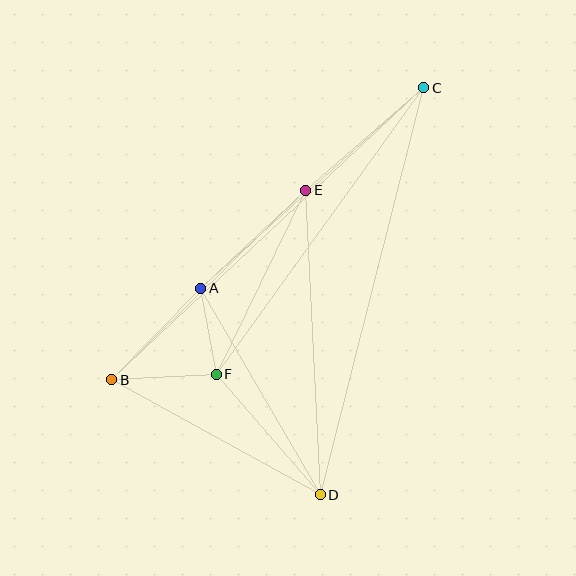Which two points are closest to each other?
Points A and F are closest to each other.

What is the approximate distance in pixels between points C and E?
The distance between C and E is approximately 156 pixels.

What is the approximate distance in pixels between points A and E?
The distance between A and E is approximately 144 pixels.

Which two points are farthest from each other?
Points B and C are farthest from each other.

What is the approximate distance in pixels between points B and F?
The distance between B and F is approximately 104 pixels.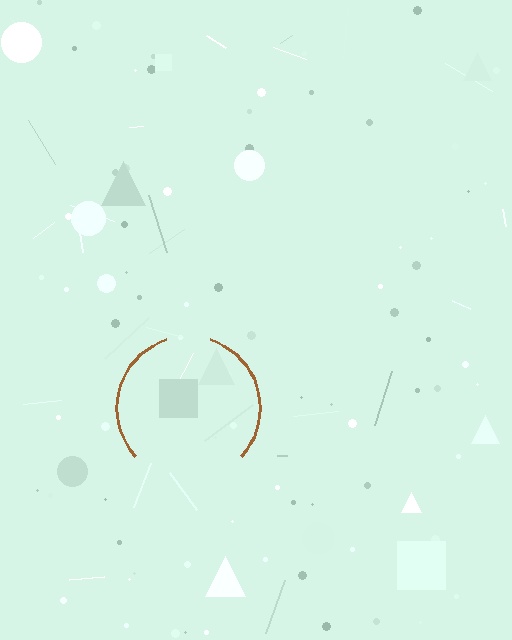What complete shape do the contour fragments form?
The contour fragments form a circle.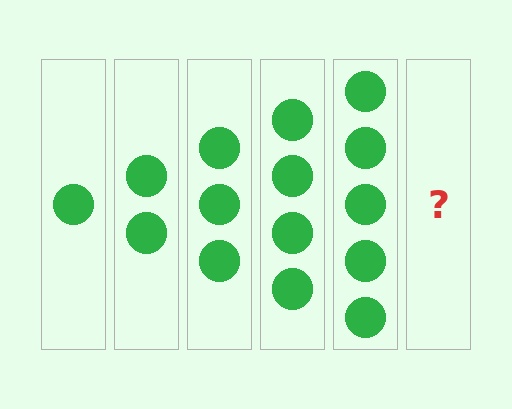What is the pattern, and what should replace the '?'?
The pattern is that each step adds one more circle. The '?' should be 6 circles.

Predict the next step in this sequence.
The next step is 6 circles.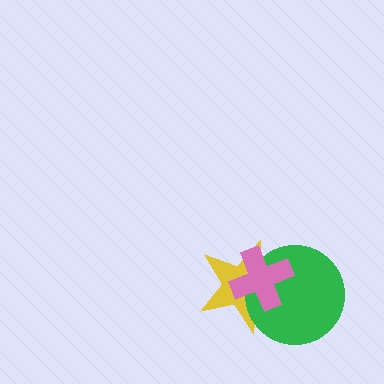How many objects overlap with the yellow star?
2 objects overlap with the yellow star.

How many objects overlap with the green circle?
2 objects overlap with the green circle.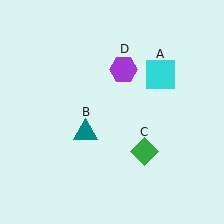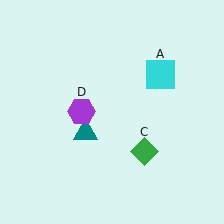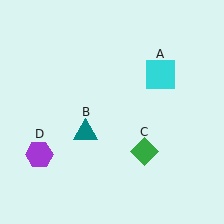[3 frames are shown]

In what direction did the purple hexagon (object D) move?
The purple hexagon (object D) moved down and to the left.